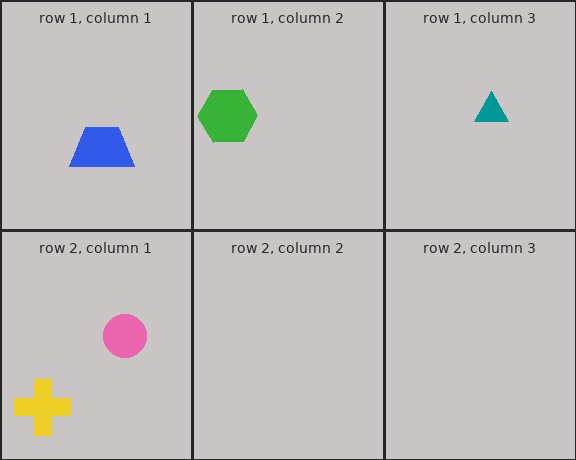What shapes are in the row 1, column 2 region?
The green hexagon.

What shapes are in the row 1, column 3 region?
The teal triangle.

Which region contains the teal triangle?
The row 1, column 3 region.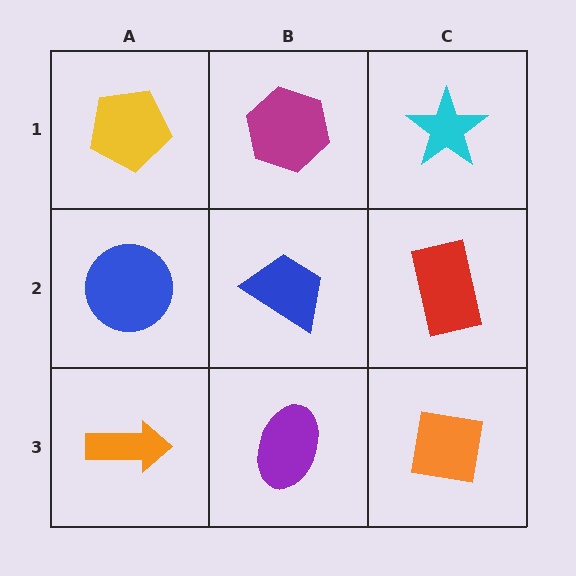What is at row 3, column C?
An orange square.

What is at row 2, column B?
A blue trapezoid.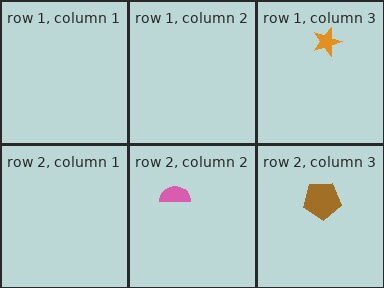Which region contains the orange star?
The row 1, column 3 region.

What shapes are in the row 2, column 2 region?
The pink semicircle.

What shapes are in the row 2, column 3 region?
The brown pentagon.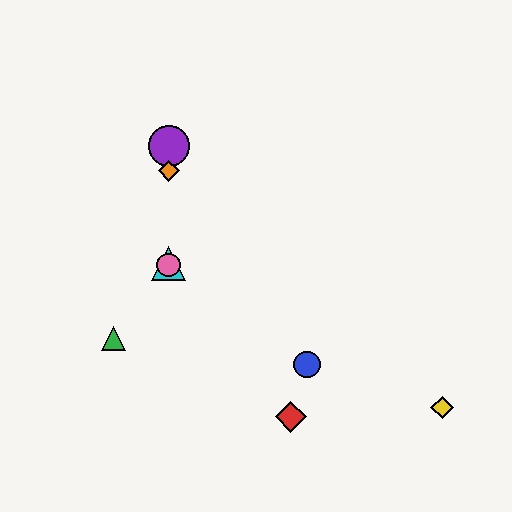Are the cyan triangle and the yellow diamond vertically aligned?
No, the cyan triangle is at x≈169 and the yellow diamond is at x≈442.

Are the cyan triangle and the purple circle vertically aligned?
Yes, both are at x≈169.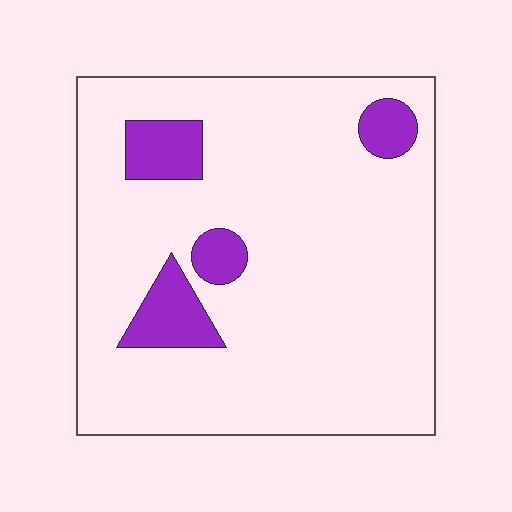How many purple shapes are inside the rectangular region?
4.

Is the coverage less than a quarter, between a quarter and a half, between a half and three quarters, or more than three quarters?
Less than a quarter.